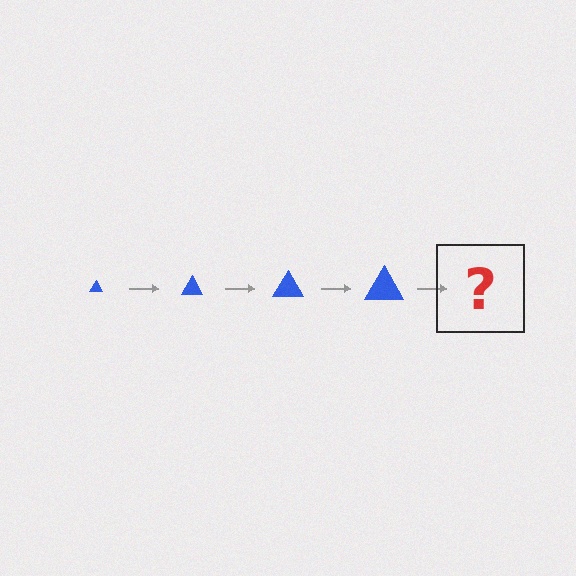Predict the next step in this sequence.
The next step is a blue triangle, larger than the previous one.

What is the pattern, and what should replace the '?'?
The pattern is that the triangle gets progressively larger each step. The '?' should be a blue triangle, larger than the previous one.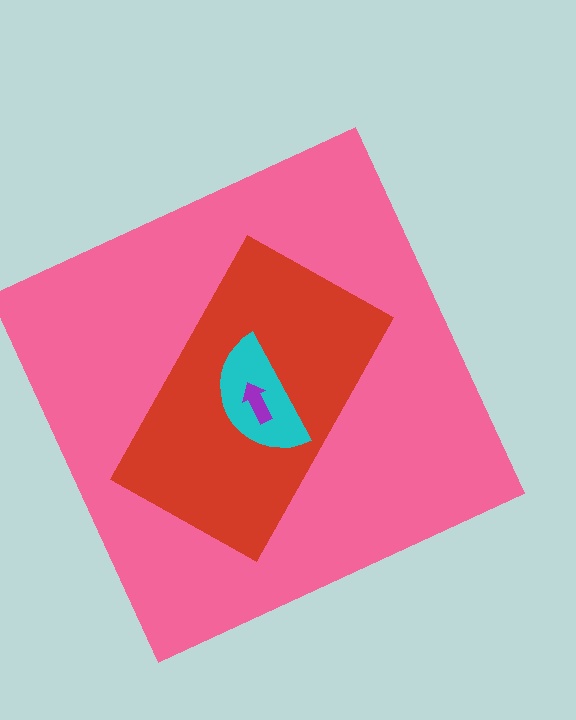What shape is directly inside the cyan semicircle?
The purple arrow.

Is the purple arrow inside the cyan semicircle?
Yes.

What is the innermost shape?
The purple arrow.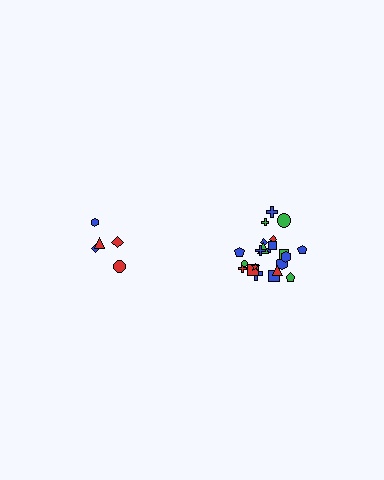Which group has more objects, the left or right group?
The right group.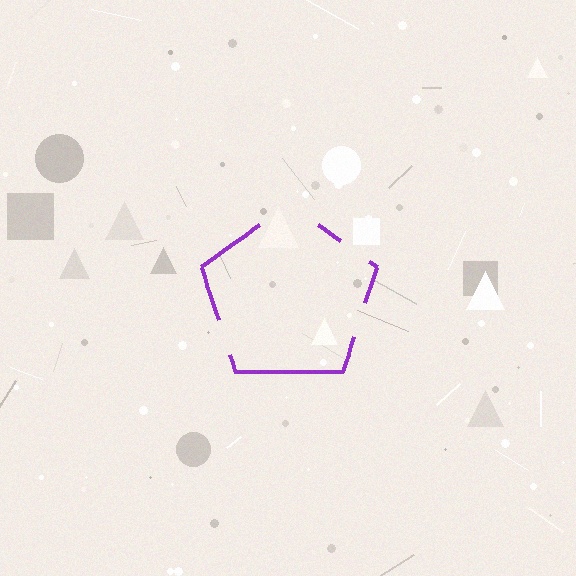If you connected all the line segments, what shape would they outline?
They would outline a pentagon.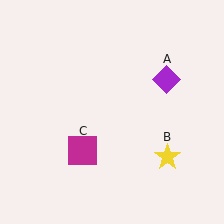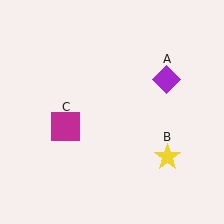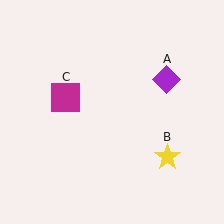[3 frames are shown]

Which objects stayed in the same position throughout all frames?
Purple diamond (object A) and yellow star (object B) remained stationary.